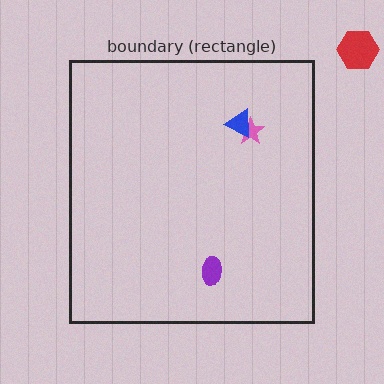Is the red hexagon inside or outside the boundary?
Outside.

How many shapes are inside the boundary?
3 inside, 1 outside.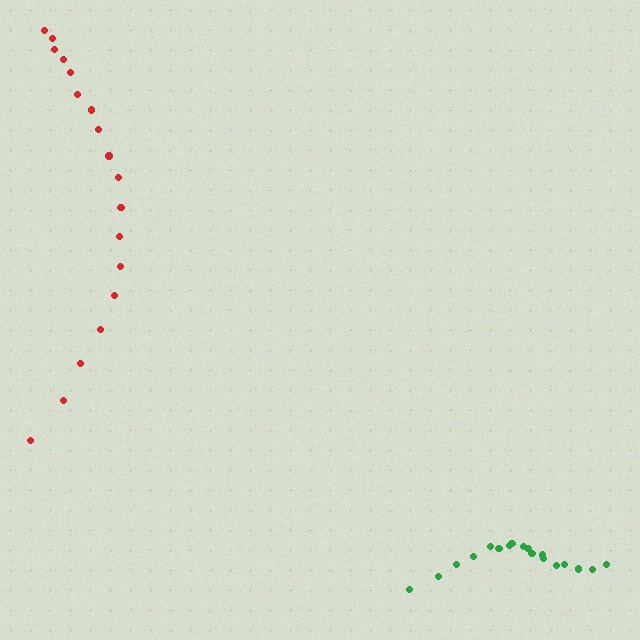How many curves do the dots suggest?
There are 2 distinct paths.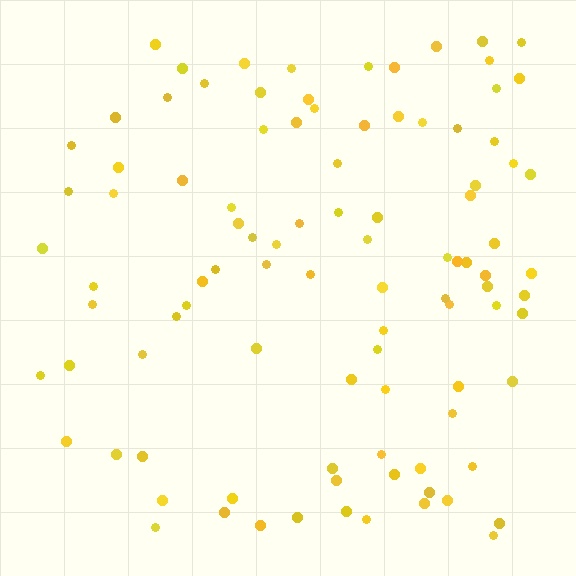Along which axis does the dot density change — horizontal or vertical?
Horizontal.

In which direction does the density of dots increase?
From left to right, with the right side densest.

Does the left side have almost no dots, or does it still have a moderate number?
Still a moderate number, just noticeably fewer than the right.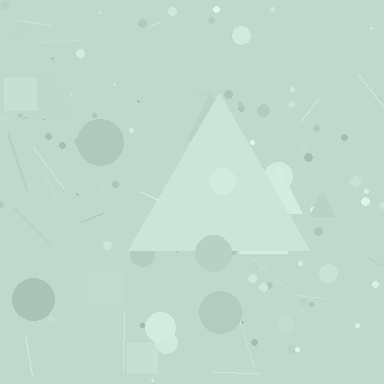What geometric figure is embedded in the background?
A triangle is embedded in the background.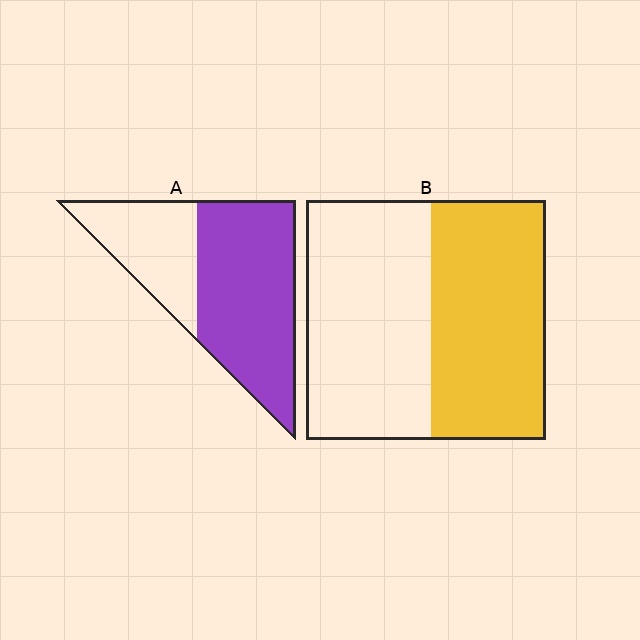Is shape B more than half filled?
Roughly half.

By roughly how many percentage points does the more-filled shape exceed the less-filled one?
By roughly 15 percentage points (A over B).